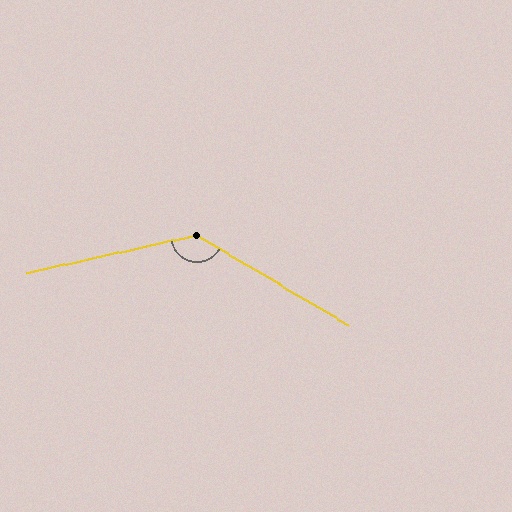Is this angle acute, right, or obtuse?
It is obtuse.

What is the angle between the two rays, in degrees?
Approximately 137 degrees.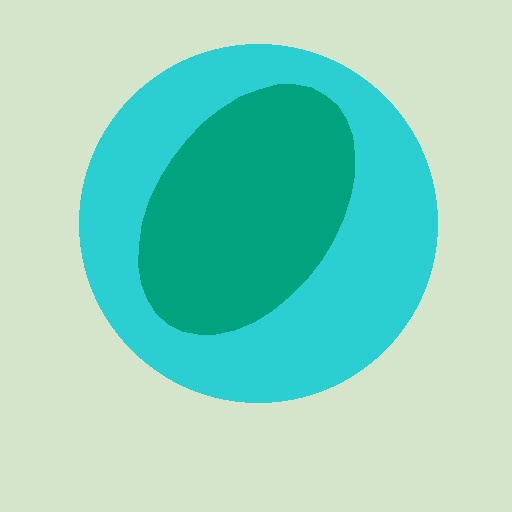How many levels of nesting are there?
2.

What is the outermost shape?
The cyan circle.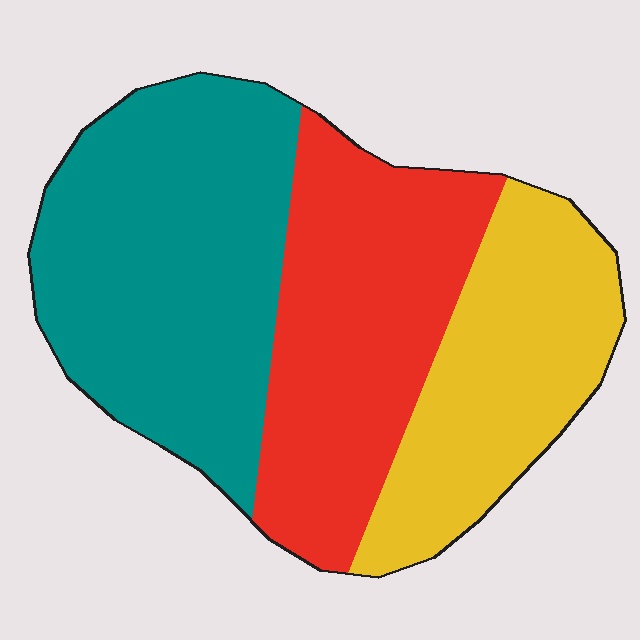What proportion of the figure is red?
Red covers around 35% of the figure.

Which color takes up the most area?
Teal, at roughly 40%.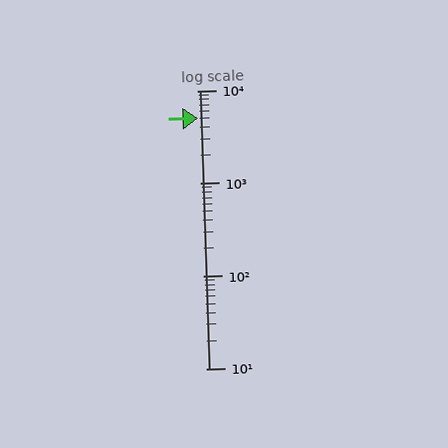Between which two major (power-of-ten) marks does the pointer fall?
The pointer is between 1000 and 10000.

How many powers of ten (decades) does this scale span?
The scale spans 3 decades, from 10 to 10000.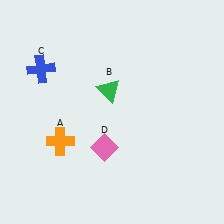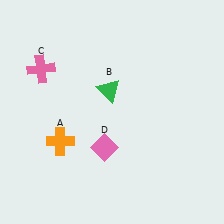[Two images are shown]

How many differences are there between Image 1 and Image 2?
There is 1 difference between the two images.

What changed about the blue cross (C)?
In Image 1, C is blue. In Image 2, it changed to pink.